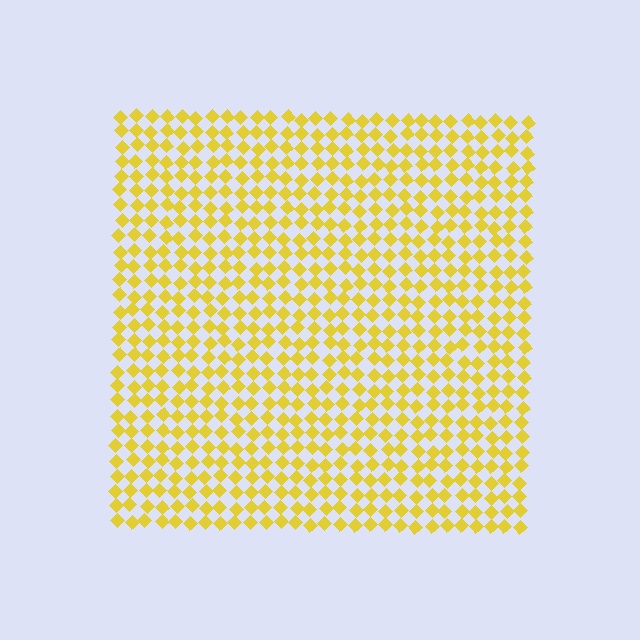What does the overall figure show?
The overall figure shows a square.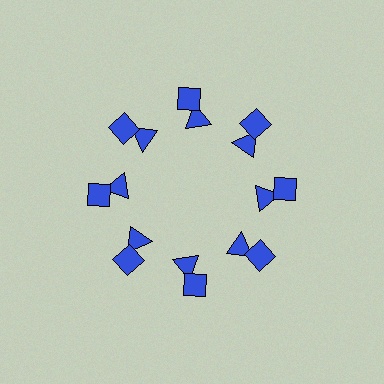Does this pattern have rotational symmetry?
Yes, this pattern has 8-fold rotational symmetry. It looks the same after rotating 45 degrees around the center.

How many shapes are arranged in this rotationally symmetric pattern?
There are 16 shapes, arranged in 8 groups of 2.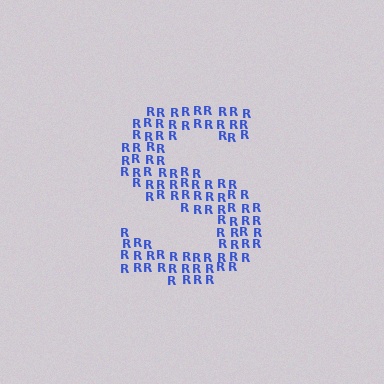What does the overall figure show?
The overall figure shows the letter S.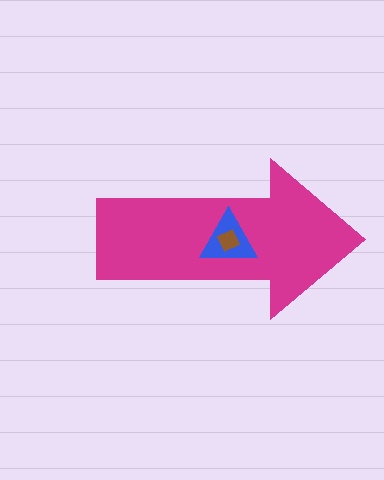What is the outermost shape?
The magenta arrow.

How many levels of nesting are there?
3.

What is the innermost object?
The brown square.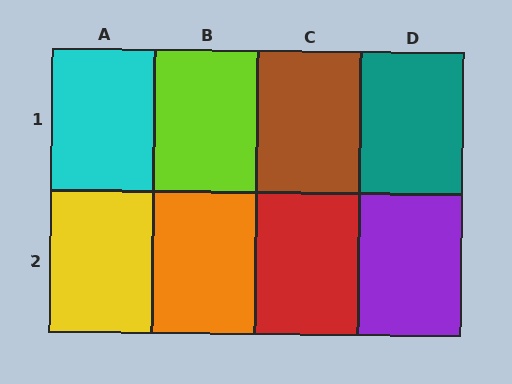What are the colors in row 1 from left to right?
Cyan, lime, brown, teal.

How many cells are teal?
1 cell is teal.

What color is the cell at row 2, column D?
Purple.